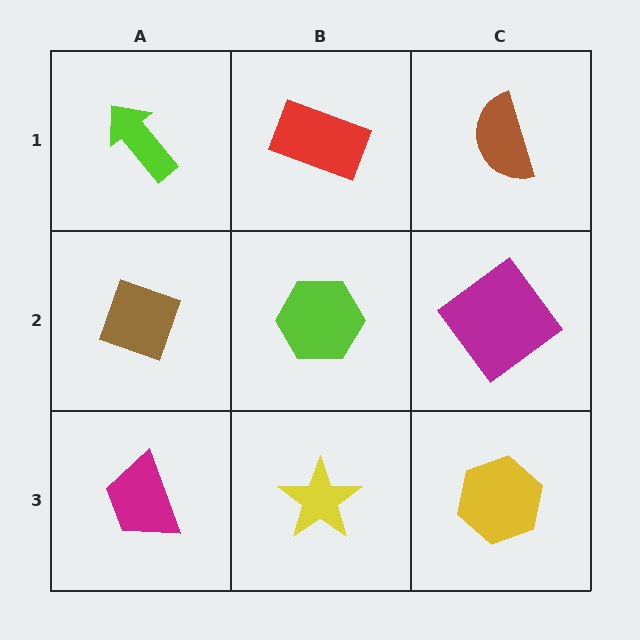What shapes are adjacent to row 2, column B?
A red rectangle (row 1, column B), a yellow star (row 3, column B), a brown diamond (row 2, column A), a magenta diamond (row 2, column C).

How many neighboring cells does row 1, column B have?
3.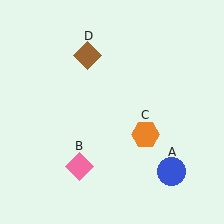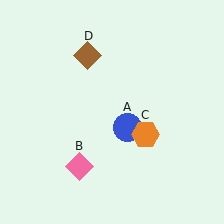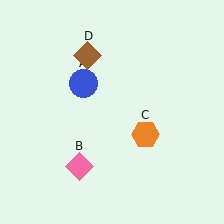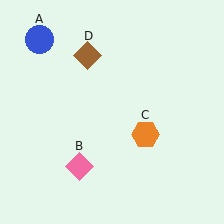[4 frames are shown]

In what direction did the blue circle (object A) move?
The blue circle (object A) moved up and to the left.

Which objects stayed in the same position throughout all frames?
Pink diamond (object B) and orange hexagon (object C) and brown diamond (object D) remained stationary.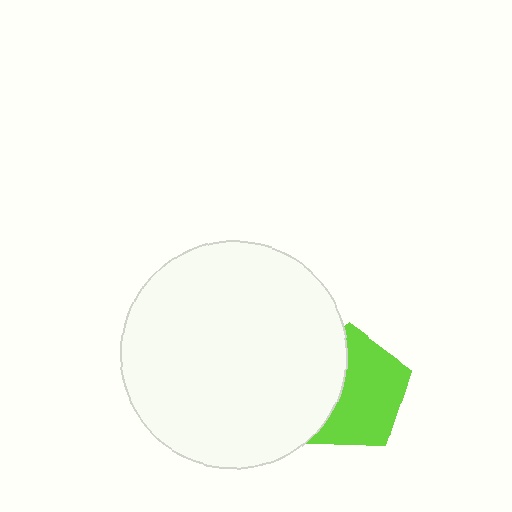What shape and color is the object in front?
The object in front is a white circle.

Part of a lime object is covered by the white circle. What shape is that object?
It is a pentagon.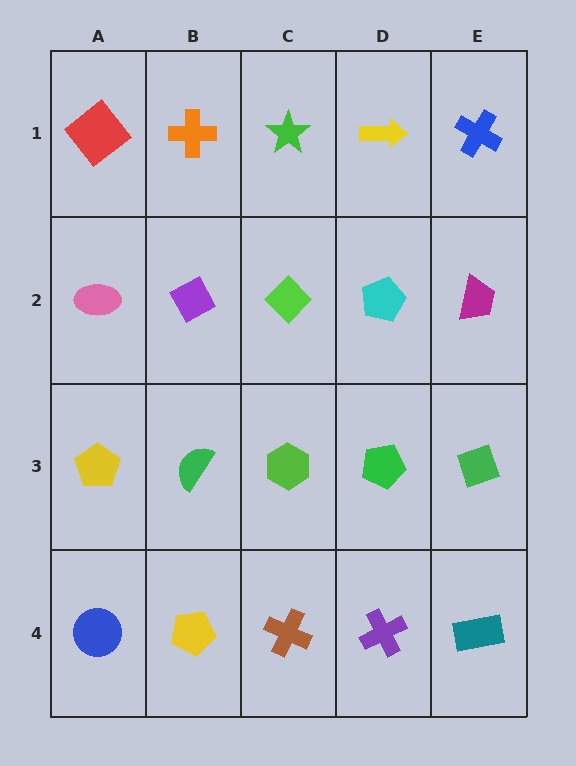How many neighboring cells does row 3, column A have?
3.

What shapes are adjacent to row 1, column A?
A pink ellipse (row 2, column A), an orange cross (row 1, column B).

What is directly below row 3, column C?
A brown cross.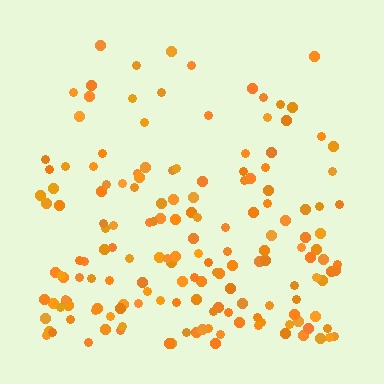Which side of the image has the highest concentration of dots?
The bottom.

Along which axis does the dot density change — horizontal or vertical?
Vertical.